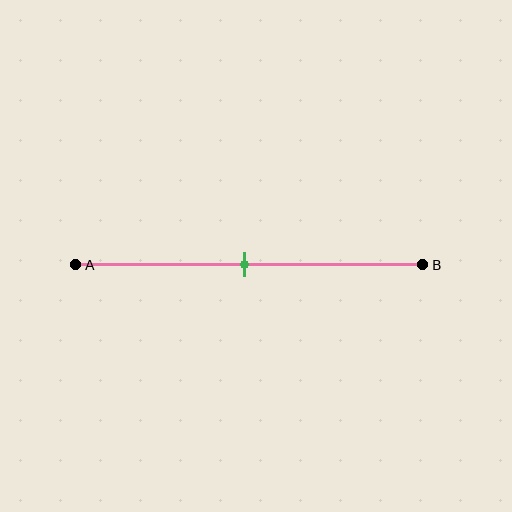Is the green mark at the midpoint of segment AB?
Yes, the mark is approximately at the midpoint.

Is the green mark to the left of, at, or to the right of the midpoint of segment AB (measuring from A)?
The green mark is approximately at the midpoint of segment AB.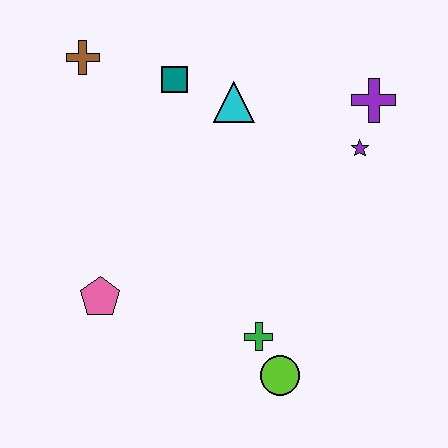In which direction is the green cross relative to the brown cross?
The green cross is below the brown cross.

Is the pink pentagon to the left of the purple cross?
Yes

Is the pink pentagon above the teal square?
No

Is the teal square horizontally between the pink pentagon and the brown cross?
No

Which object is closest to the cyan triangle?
The teal square is closest to the cyan triangle.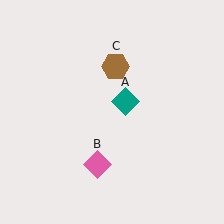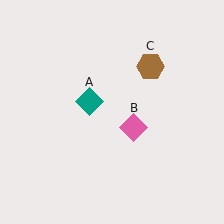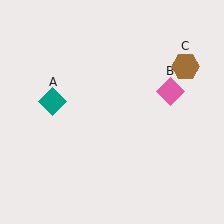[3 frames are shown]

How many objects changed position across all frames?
3 objects changed position: teal diamond (object A), pink diamond (object B), brown hexagon (object C).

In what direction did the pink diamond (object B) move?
The pink diamond (object B) moved up and to the right.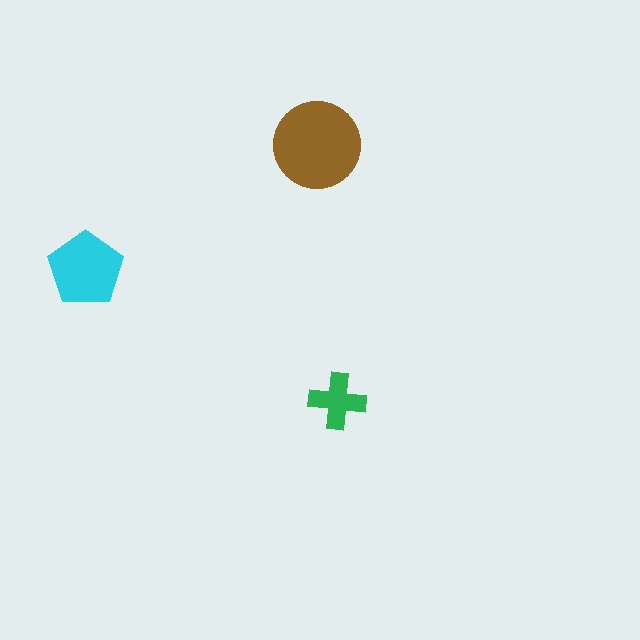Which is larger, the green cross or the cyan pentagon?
The cyan pentagon.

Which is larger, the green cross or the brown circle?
The brown circle.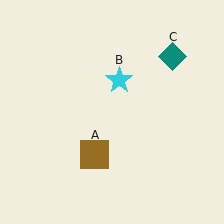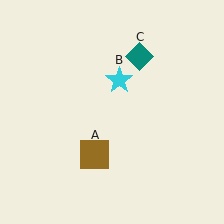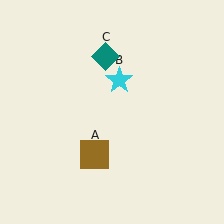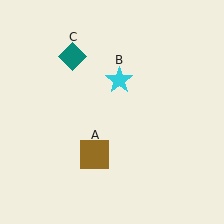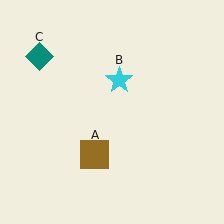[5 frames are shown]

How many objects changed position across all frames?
1 object changed position: teal diamond (object C).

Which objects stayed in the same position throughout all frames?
Brown square (object A) and cyan star (object B) remained stationary.